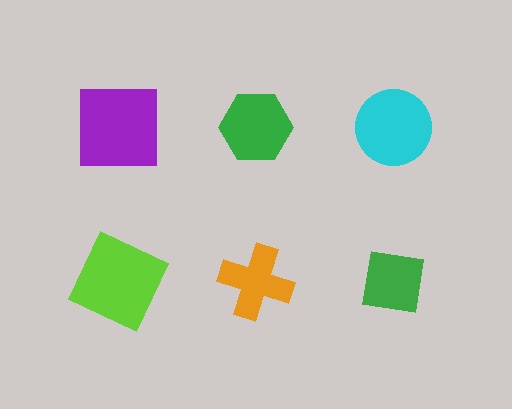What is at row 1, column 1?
A purple square.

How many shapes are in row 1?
3 shapes.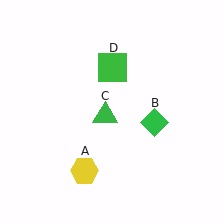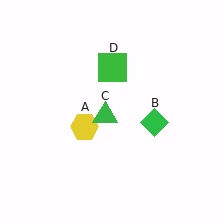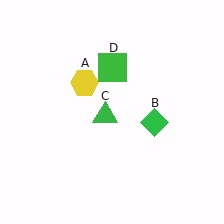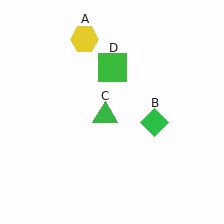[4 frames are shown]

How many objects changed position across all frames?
1 object changed position: yellow hexagon (object A).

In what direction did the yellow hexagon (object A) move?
The yellow hexagon (object A) moved up.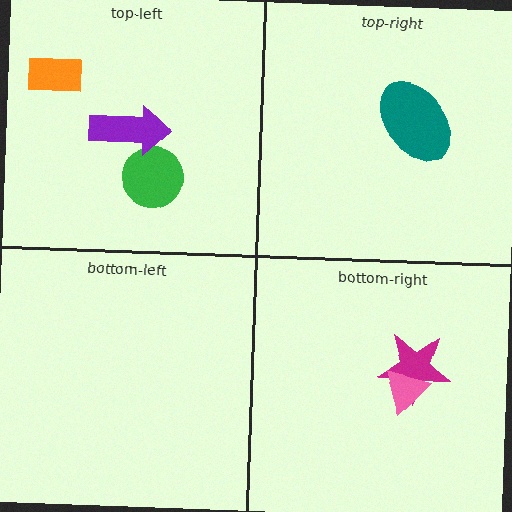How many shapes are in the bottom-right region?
2.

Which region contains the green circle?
The top-left region.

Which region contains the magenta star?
The bottom-right region.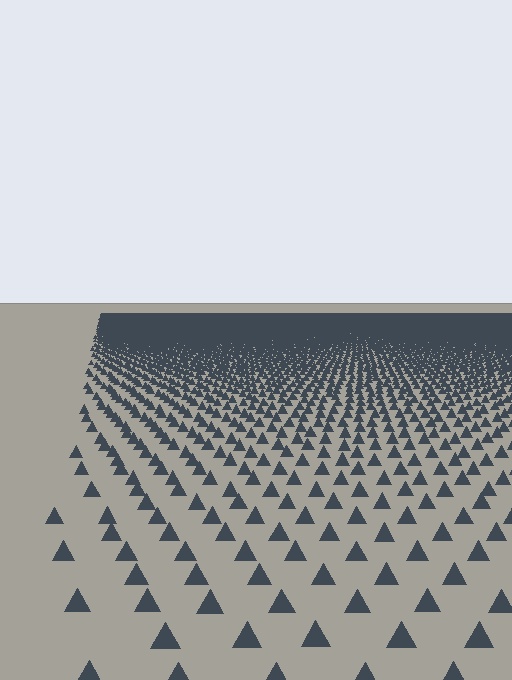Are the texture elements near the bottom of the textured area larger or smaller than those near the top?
Larger. Near the bottom, elements are closer to the viewer and appear at a bigger on-screen size.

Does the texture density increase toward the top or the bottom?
Density increases toward the top.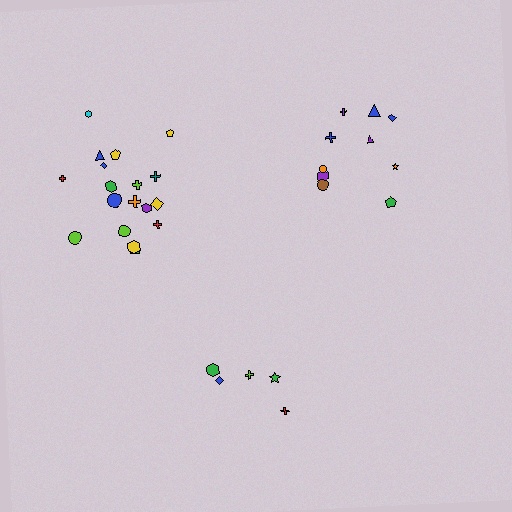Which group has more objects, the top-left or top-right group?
The top-left group.